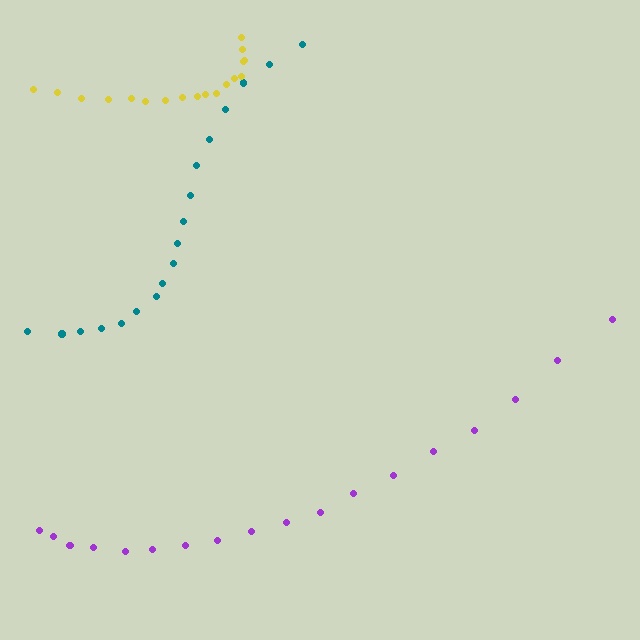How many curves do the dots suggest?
There are 3 distinct paths.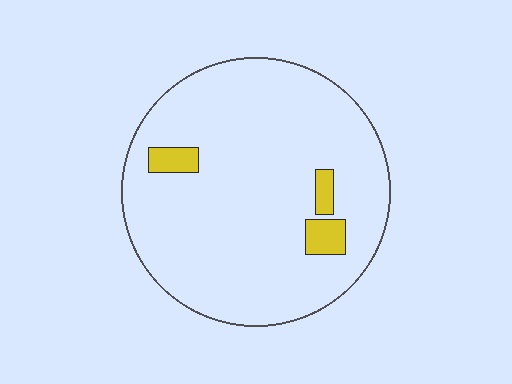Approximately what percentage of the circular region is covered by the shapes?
Approximately 5%.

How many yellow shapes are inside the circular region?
3.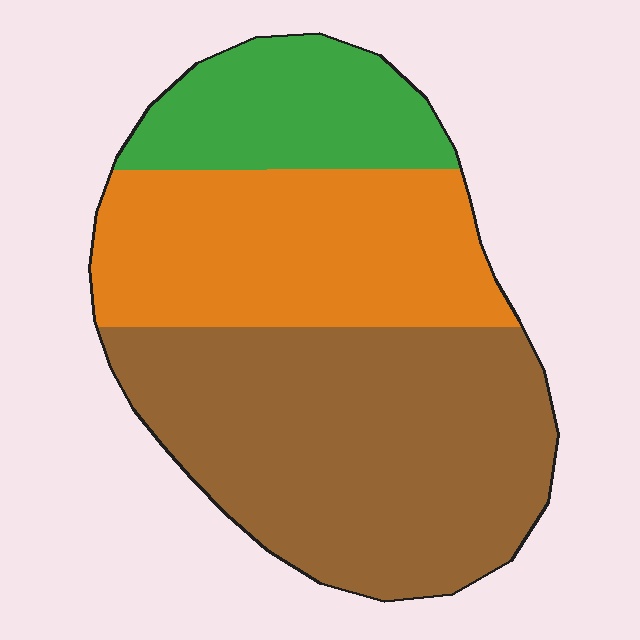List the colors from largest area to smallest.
From largest to smallest: brown, orange, green.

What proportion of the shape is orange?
Orange covers 33% of the shape.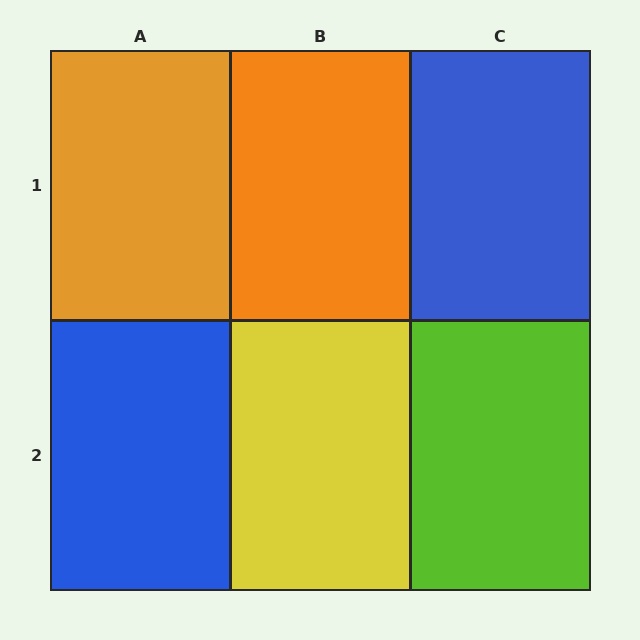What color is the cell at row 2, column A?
Blue.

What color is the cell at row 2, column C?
Lime.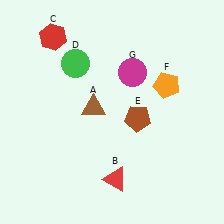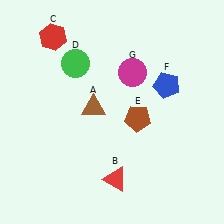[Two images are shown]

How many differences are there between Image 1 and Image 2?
There is 1 difference between the two images.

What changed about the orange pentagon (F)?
In Image 1, F is orange. In Image 2, it changed to blue.